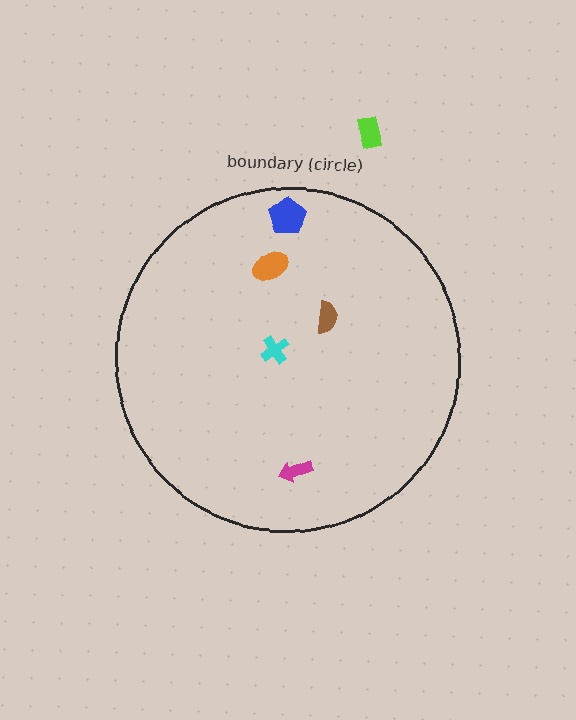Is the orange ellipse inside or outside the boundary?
Inside.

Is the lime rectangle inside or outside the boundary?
Outside.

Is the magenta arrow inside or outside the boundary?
Inside.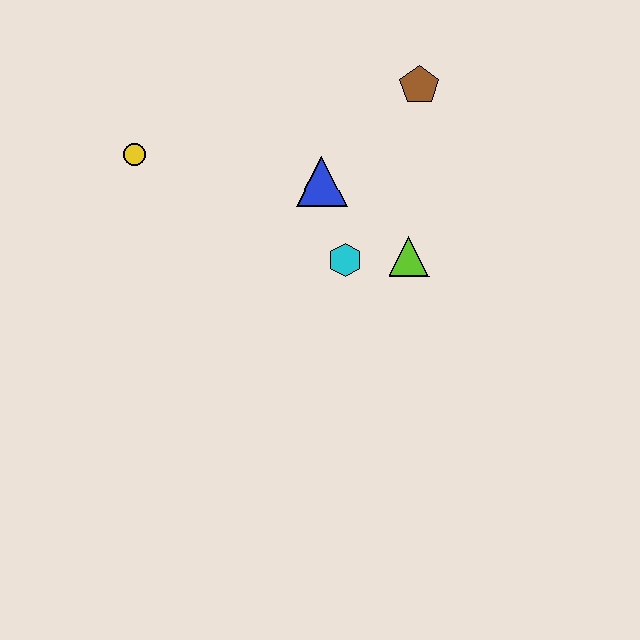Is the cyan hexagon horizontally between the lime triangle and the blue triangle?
Yes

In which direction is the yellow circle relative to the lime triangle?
The yellow circle is to the left of the lime triangle.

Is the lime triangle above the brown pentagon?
No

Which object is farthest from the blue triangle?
The yellow circle is farthest from the blue triangle.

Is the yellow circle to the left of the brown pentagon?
Yes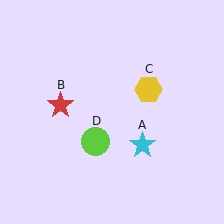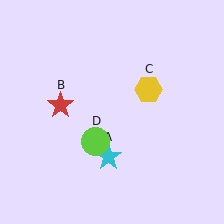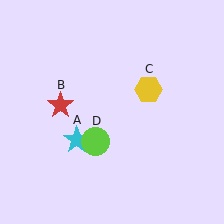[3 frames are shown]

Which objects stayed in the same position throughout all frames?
Red star (object B) and yellow hexagon (object C) and lime circle (object D) remained stationary.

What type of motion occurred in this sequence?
The cyan star (object A) rotated clockwise around the center of the scene.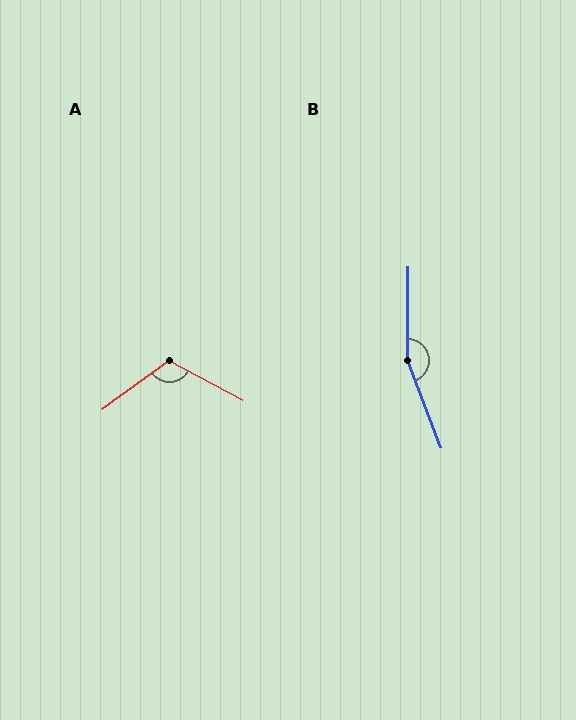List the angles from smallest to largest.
A (116°), B (159°).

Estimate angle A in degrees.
Approximately 116 degrees.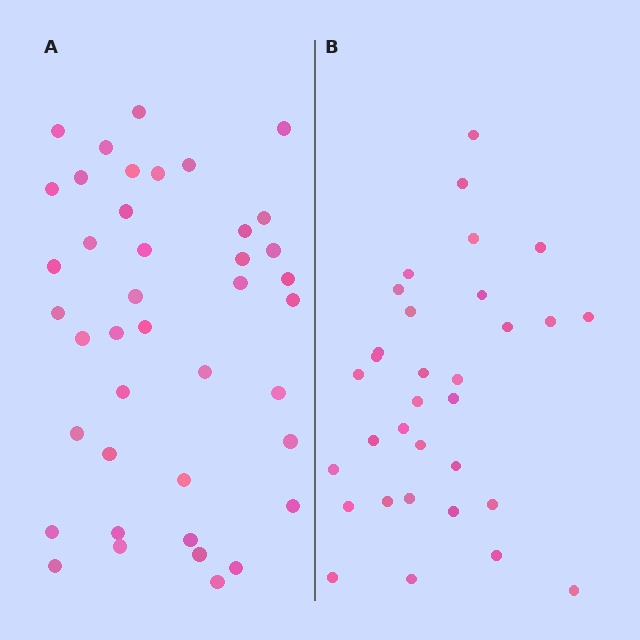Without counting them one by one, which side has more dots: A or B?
Region A (the left region) has more dots.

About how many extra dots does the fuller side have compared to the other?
Region A has roughly 8 or so more dots than region B.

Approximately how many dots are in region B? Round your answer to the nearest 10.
About 30 dots. (The exact count is 32, which rounds to 30.)